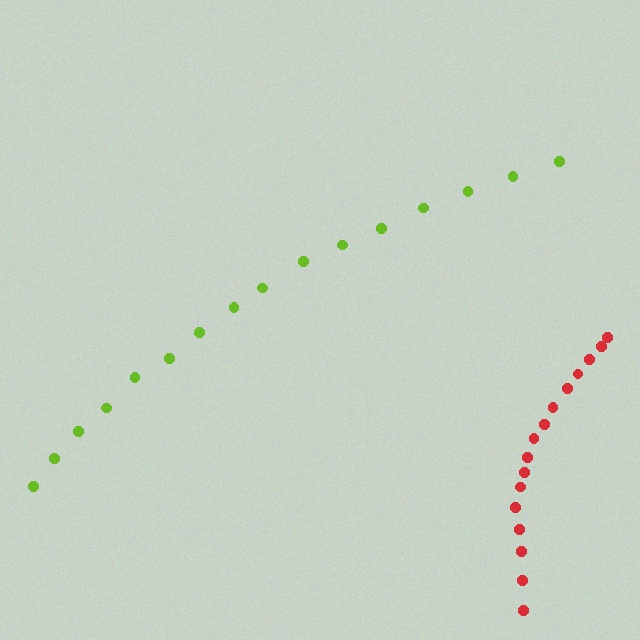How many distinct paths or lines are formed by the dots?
There are 2 distinct paths.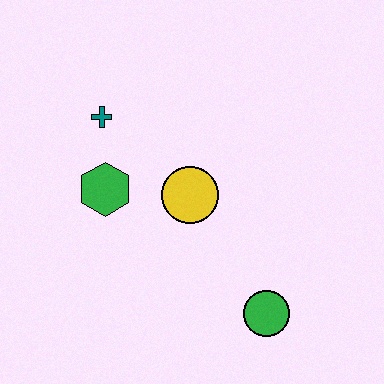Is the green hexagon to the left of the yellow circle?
Yes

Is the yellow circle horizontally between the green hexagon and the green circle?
Yes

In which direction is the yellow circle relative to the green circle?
The yellow circle is above the green circle.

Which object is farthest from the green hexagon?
The green circle is farthest from the green hexagon.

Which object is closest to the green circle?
The yellow circle is closest to the green circle.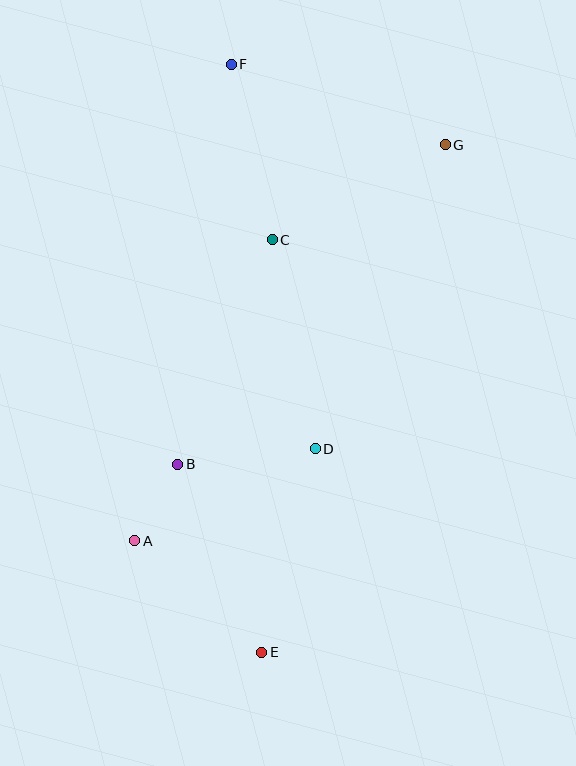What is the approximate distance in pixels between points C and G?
The distance between C and G is approximately 197 pixels.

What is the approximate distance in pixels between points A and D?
The distance between A and D is approximately 203 pixels.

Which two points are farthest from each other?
Points E and F are farthest from each other.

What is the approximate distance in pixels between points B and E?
The distance between B and E is approximately 206 pixels.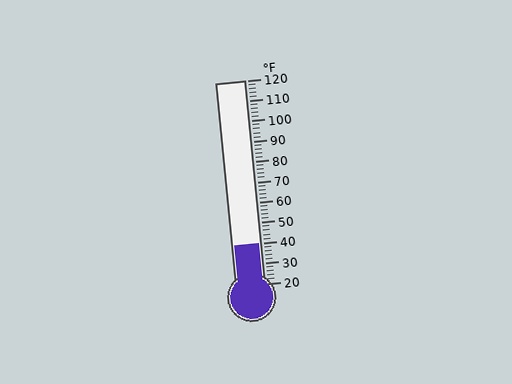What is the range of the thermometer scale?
The thermometer scale ranges from 20°F to 120°F.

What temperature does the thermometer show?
The thermometer shows approximately 40°F.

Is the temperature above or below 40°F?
The temperature is at 40°F.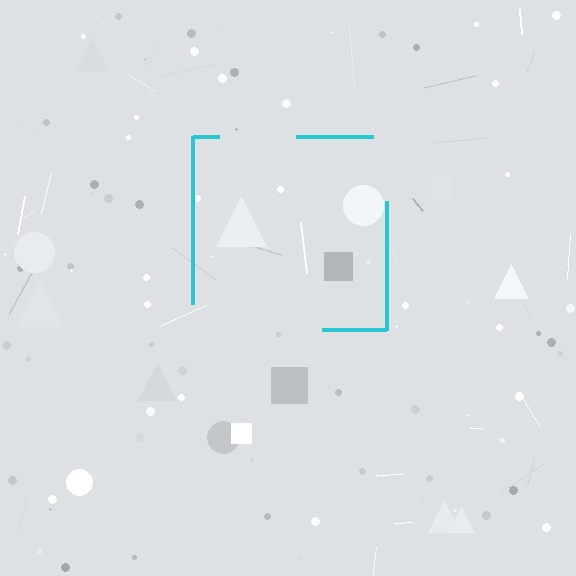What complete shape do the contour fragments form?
The contour fragments form a square.